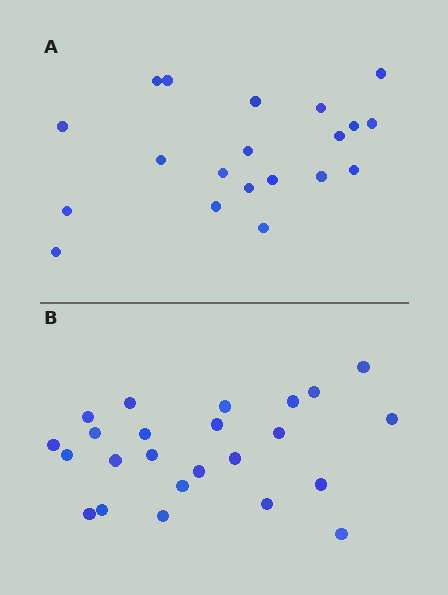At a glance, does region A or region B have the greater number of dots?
Region B (the bottom region) has more dots.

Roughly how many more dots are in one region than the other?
Region B has about 4 more dots than region A.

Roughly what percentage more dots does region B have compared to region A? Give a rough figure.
About 20% more.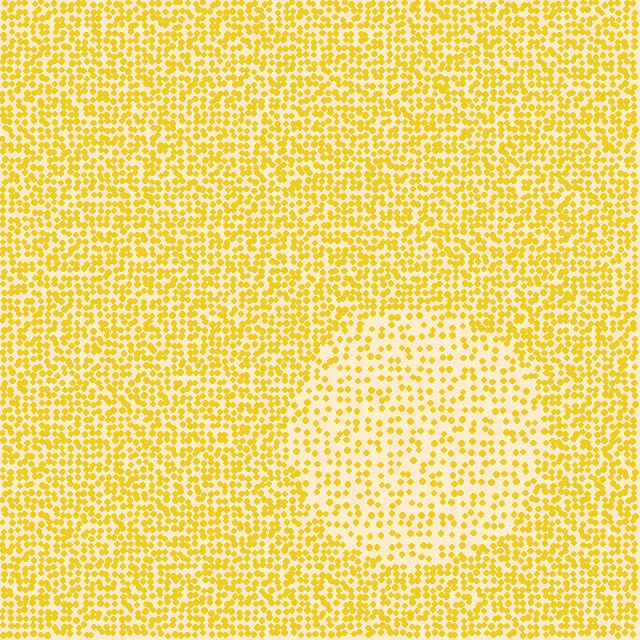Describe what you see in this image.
The image contains small yellow elements arranged at two different densities. A circle-shaped region is visible where the elements are less densely packed than the surrounding area.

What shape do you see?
I see a circle.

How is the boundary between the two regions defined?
The boundary is defined by a change in element density (approximately 2.0x ratio). All elements are the same color, size, and shape.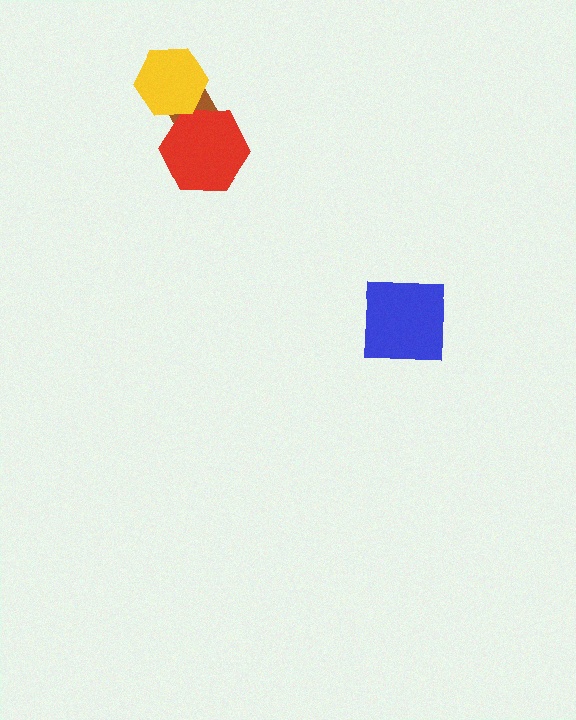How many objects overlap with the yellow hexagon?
1 object overlaps with the yellow hexagon.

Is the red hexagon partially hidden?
No, no other shape covers it.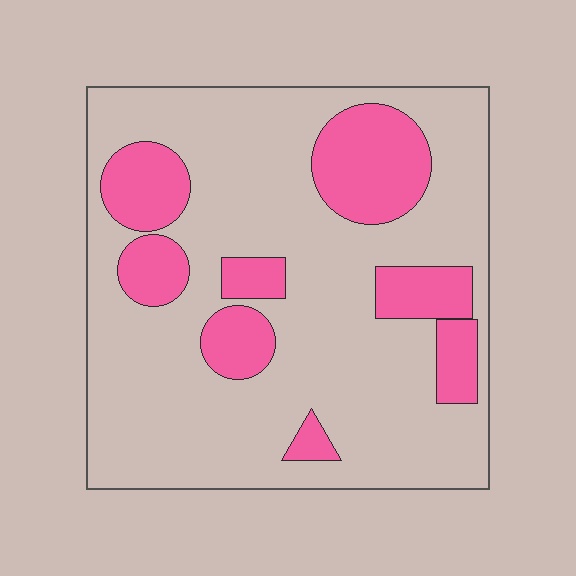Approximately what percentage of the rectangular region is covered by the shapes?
Approximately 25%.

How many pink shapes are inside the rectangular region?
8.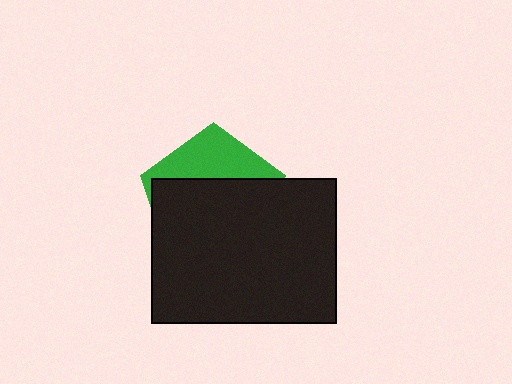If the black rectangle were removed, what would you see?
You would see the complete green pentagon.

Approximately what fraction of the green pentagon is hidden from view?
Roughly 69% of the green pentagon is hidden behind the black rectangle.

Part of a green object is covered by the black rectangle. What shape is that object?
It is a pentagon.